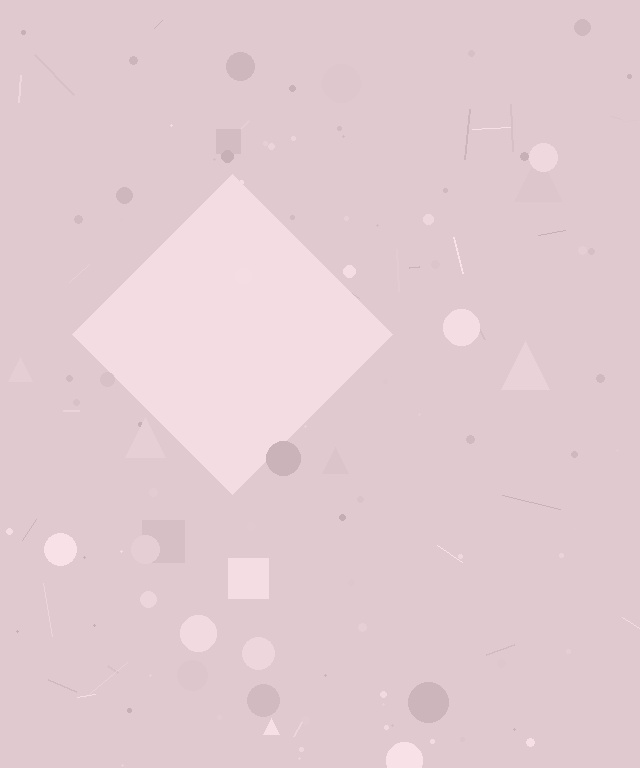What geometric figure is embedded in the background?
A diamond is embedded in the background.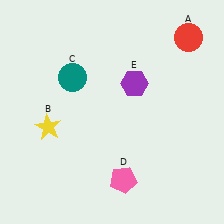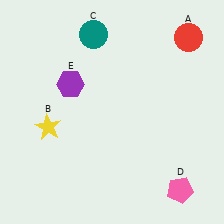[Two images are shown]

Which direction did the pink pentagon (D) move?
The pink pentagon (D) moved right.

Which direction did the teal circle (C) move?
The teal circle (C) moved up.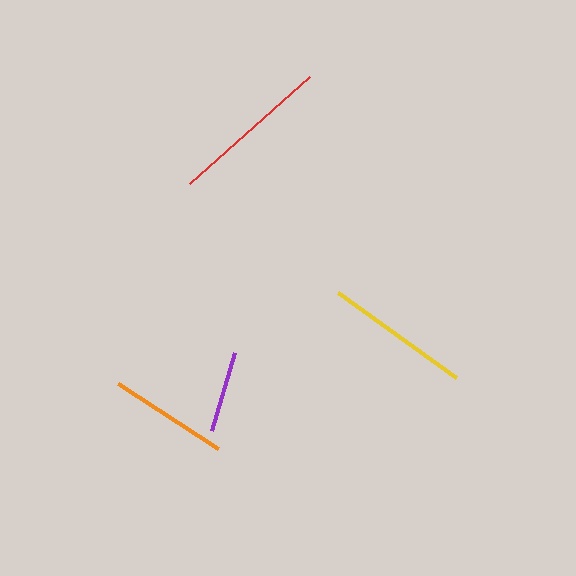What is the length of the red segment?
The red segment is approximately 161 pixels long.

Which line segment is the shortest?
The purple line is the shortest at approximately 82 pixels.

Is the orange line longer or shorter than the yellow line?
The yellow line is longer than the orange line.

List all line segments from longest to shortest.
From longest to shortest: red, yellow, orange, purple.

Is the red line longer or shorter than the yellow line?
The red line is longer than the yellow line.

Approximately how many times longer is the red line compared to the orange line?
The red line is approximately 1.3 times the length of the orange line.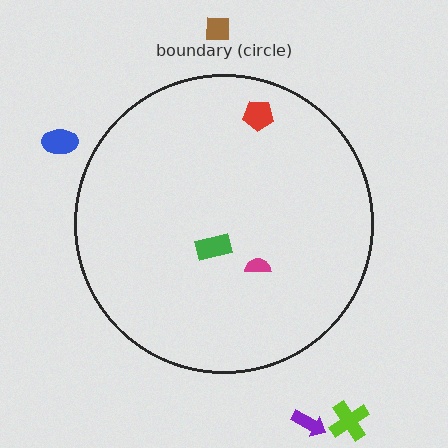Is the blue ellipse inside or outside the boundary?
Outside.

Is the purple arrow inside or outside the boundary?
Outside.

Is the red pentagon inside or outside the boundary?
Inside.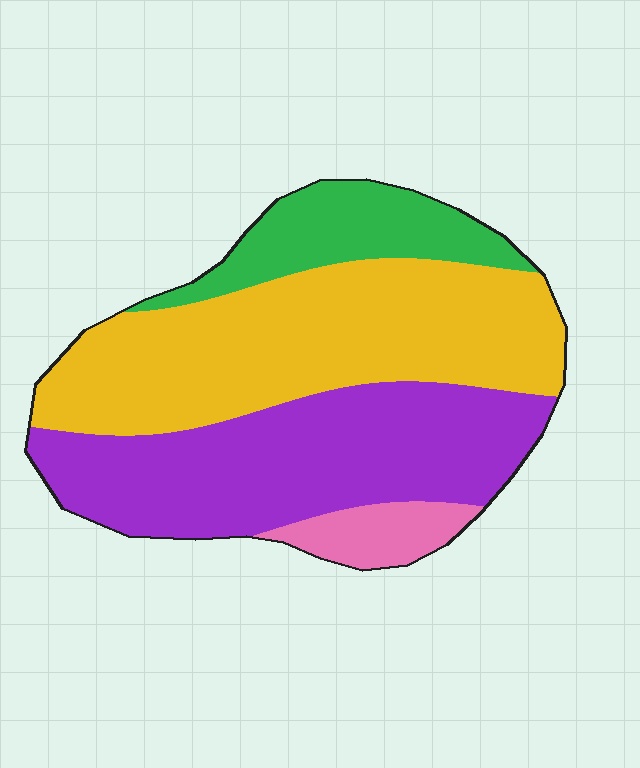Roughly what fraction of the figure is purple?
Purple covers 37% of the figure.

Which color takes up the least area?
Pink, at roughly 5%.